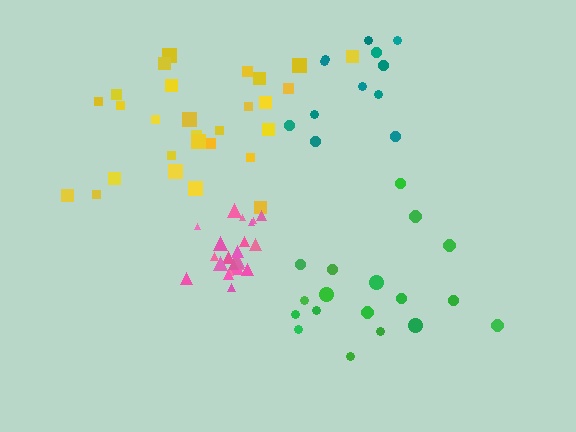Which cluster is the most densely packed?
Pink.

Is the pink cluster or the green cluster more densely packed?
Pink.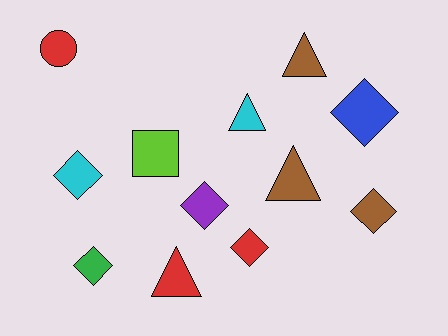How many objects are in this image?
There are 12 objects.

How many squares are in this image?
There is 1 square.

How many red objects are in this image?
There are 3 red objects.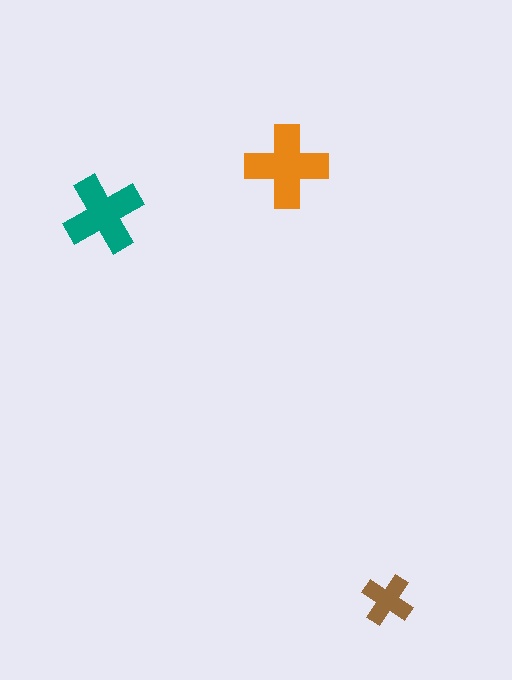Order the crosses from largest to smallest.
the orange one, the teal one, the brown one.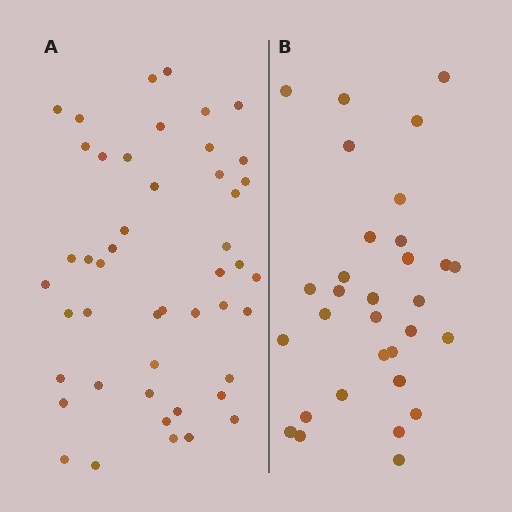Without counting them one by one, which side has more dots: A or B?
Region A (the left region) has more dots.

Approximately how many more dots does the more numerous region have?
Region A has approximately 15 more dots than region B.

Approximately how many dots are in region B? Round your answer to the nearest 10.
About 30 dots. (The exact count is 31, which rounds to 30.)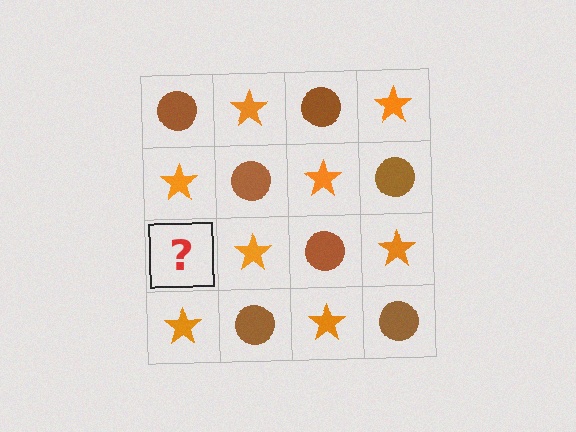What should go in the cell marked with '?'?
The missing cell should contain a brown circle.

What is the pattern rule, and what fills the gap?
The rule is that it alternates brown circle and orange star in a checkerboard pattern. The gap should be filled with a brown circle.